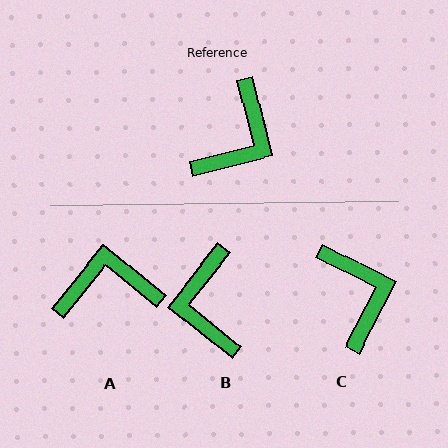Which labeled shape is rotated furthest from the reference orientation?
B, about 143 degrees away.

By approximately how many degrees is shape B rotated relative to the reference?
Approximately 143 degrees clockwise.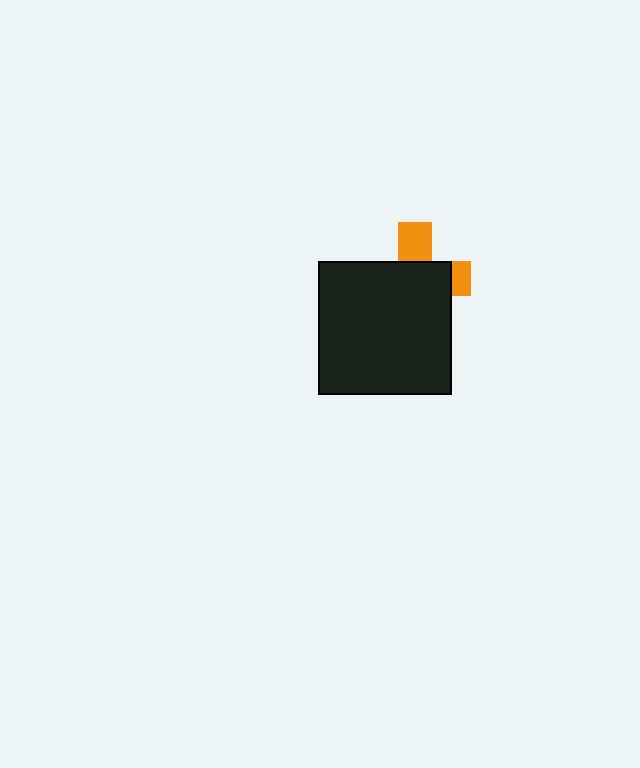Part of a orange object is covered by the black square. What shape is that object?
It is a cross.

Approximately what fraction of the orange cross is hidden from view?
Roughly 69% of the orange cross is hidden behind the black square.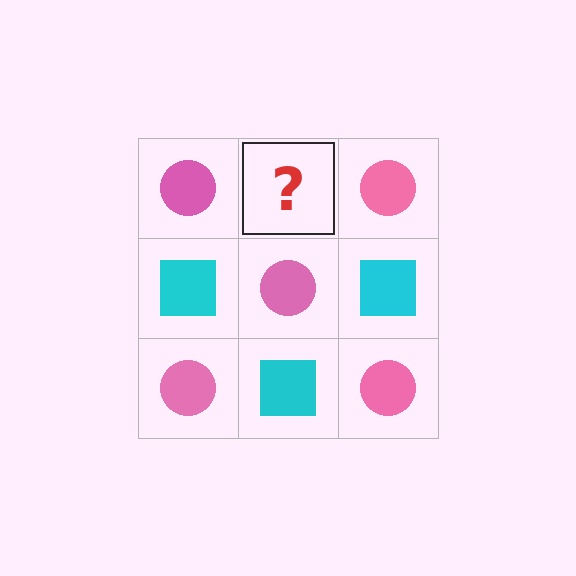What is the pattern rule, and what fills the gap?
The rule is that it alternates pink circle and cyan square in a checkerboard pattern. The gap should be filled with a cyan square.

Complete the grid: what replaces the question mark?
The question mark should be replaced with a cyan square.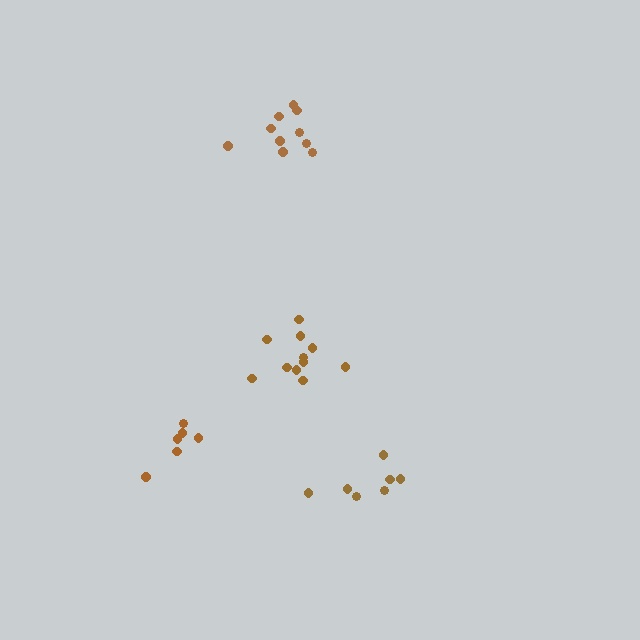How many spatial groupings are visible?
There are 4 spatial groupings.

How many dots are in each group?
Group 1: 7 dots, Group 2: 6 dots, Group 3: 10 dots, Group 4: 11 dots (34 total).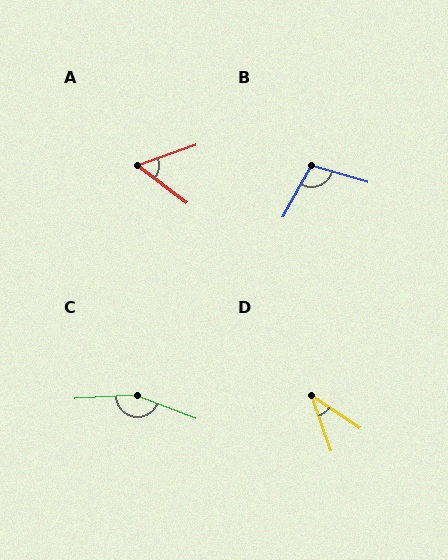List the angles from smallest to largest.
D (37°), A (56°), B (102°), C (156°).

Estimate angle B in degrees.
Approximately 102 degrees.